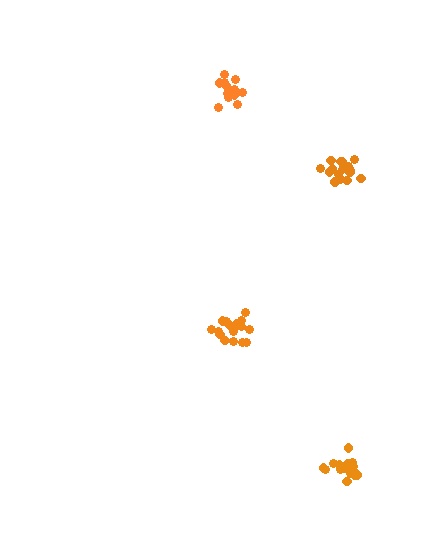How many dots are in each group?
Group 1: 16 dots, Group 2: 15 dots, Group 3: 17 dots, Group 4: 18 dots (66 total).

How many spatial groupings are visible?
There are 4 spatial groupings.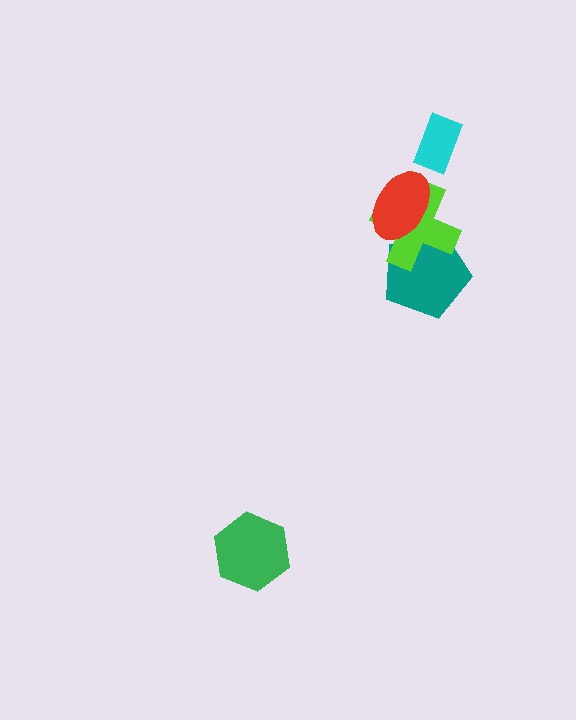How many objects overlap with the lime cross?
2 objects overlap with the lime cross.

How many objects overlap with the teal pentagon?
2 objects overlap with the teal pentagon.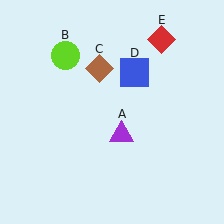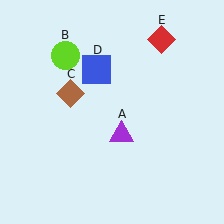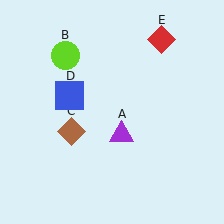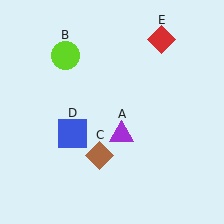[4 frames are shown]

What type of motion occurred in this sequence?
The brown diamond (object C), blue square (object D) rotated counterclockwise around the center of the scene.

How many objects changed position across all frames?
2 objects changed position: brown diamond (object C), blue square (object D).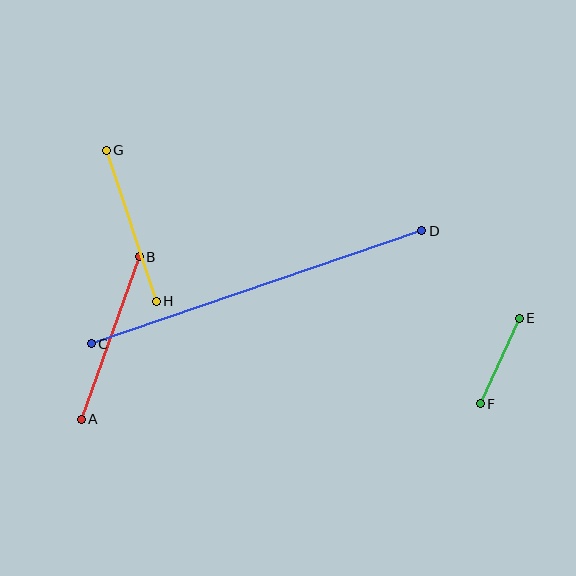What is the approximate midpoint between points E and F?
The midpoint is at approximately (500, 361) pixels.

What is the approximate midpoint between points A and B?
The midpoint is at approximately (110, 338) pixels.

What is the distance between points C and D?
The distance is approximately 350 pixels.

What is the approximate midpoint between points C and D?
The midpoint is at approximately (257, 287) pixels.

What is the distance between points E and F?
The distance is approximately 94 pixels.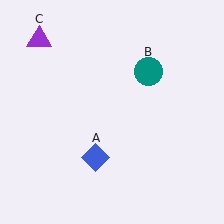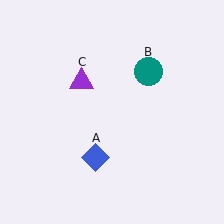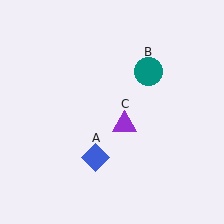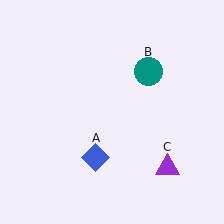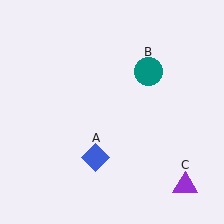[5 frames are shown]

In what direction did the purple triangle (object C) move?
The purple triangle (object C) moved down and to the right.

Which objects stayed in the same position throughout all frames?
Blue diamond (object A) and teal circle (object B) remained stationary.